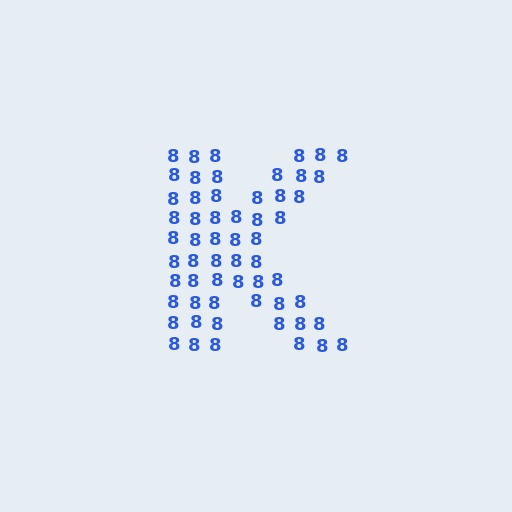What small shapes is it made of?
It is made of small digit 8's.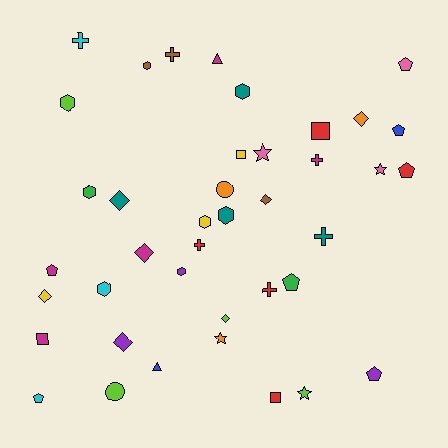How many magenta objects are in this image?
There are 5 magenta objects.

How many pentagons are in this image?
There are 7 pentagons.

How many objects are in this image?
There are 40 objects.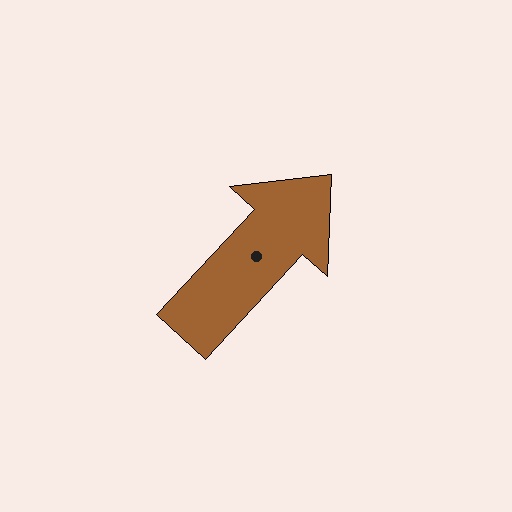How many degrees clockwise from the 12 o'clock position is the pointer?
Approximately 43 degrees.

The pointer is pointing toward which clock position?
Roughly 1 o'clock.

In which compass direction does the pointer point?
Northeast.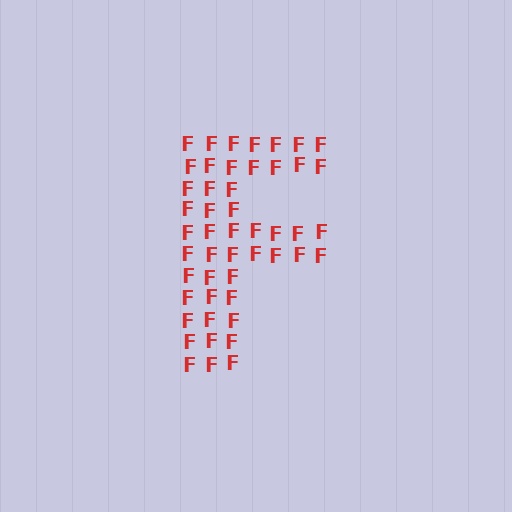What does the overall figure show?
The overall figure shows the letter F.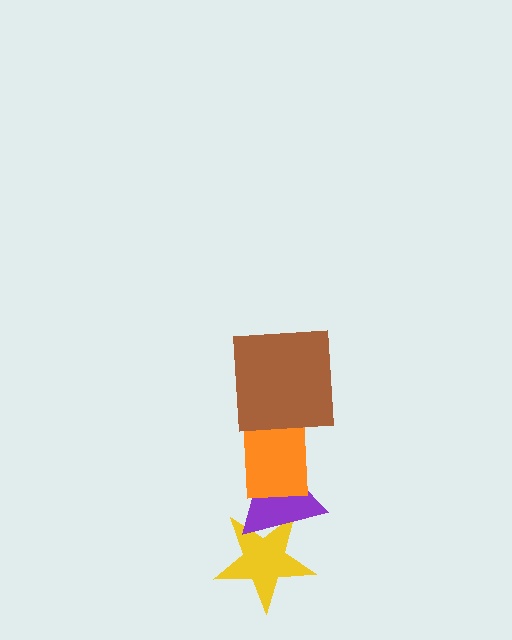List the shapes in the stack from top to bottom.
From top to bottom: the brown square, the orange rectangle, the purple triangle, the yellow star.